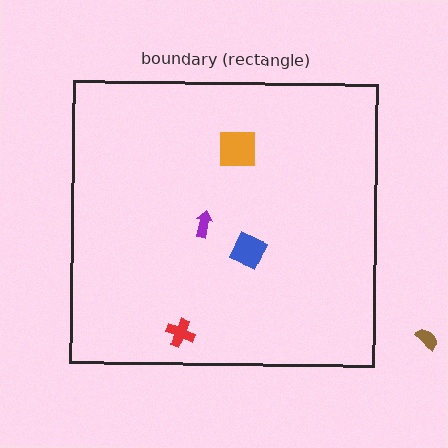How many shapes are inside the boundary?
4 inside, 1 outside.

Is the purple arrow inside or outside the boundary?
Inside.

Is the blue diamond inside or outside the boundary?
Inside.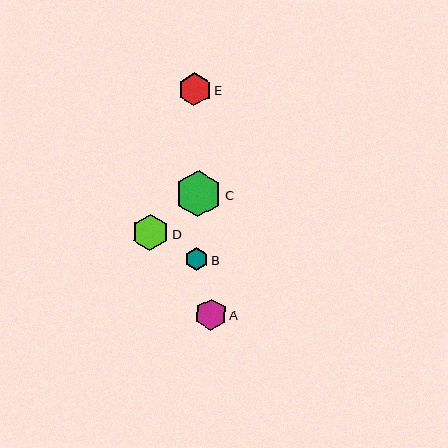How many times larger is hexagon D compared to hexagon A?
Hexagon D is approximately 1.2 times the size of hexagon A.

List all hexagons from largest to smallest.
From largest to smallest: C, D, E, A, B.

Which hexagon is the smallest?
Hexagon B is the smallest with a size of approximately 23 pixels.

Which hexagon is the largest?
Hexagon C is the largest with a size of approximately 46 pixels.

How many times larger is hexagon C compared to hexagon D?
Hexagon C is approximately 1.3 times the size of hexagon D.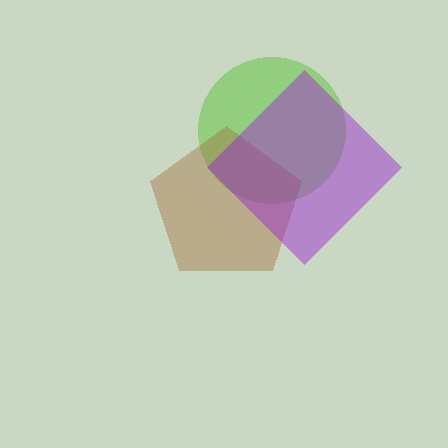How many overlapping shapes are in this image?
There are 3 overlapping shapes in the image.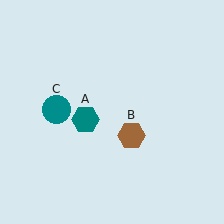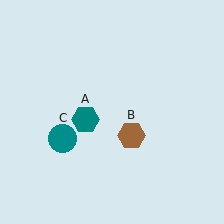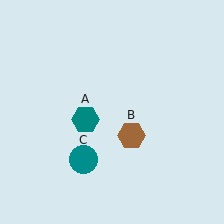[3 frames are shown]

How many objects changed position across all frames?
1 object changed position: teal circle (object C).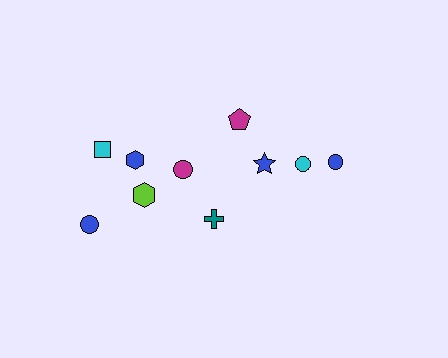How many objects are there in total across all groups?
There are 10 objects.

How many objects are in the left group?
There are 6 objects.